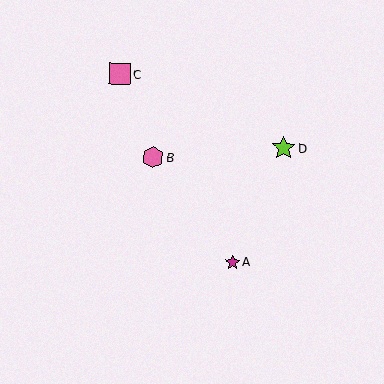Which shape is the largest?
The lime star (labeled D) is the largest.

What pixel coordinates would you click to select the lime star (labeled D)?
Click at (283, 148) to select the lime star D.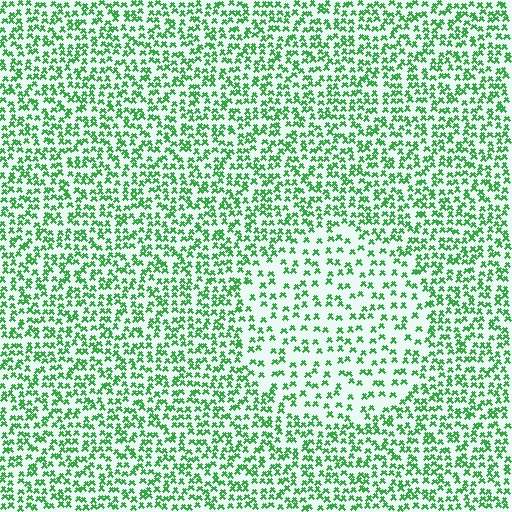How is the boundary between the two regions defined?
The boundary is defined by a change in element density (approximately 1.9x ratio). All elements are the same color, size, and shape.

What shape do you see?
I see a circle.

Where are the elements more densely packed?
The elements are more densely packed outside the circle boundary.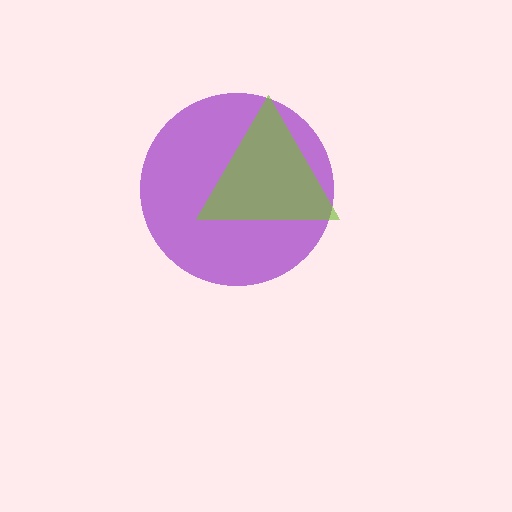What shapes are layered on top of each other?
The layered shapes are: a purple circle, a lime triangle.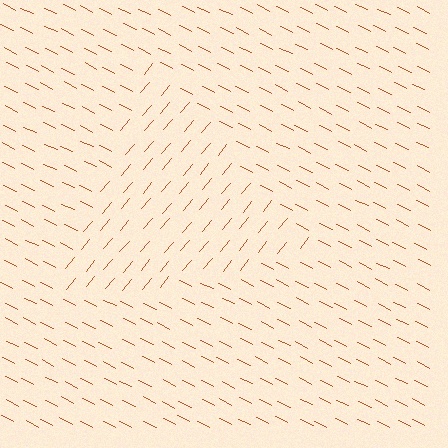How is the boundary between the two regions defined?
The boundary is defined purely by a change in line orientation (approximately 77 degrees difference). All lines are the same color and thickness.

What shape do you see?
I see a triangle.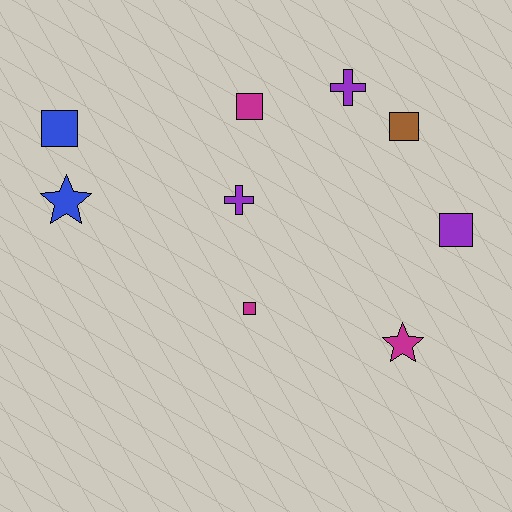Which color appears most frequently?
Magenta, with 3 objects.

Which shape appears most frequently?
Square, with 5 objects.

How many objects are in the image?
There are 9 objects.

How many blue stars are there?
There is 1 blue star.